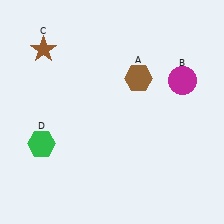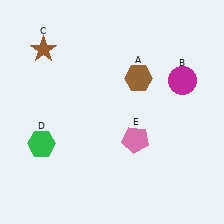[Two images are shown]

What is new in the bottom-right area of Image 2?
A pink pentagon (E) was added in the bottom-right area of Image 2.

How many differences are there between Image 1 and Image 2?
There is 1 difference between the two images.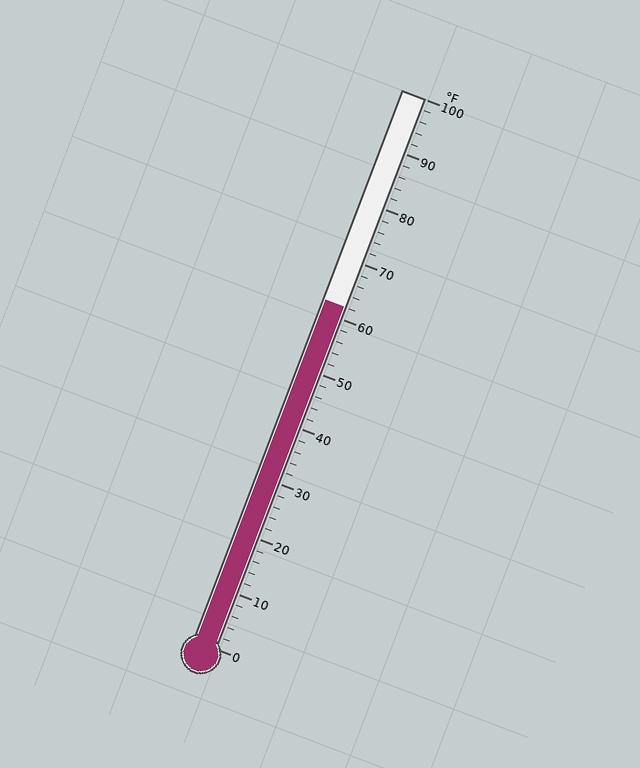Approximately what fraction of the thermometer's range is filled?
The thermometer is filled to approximately 60% of its range.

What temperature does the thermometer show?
The thermometer shows approximately 62°F.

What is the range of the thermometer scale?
The thermometer scale ranges from 0°F to 100°F.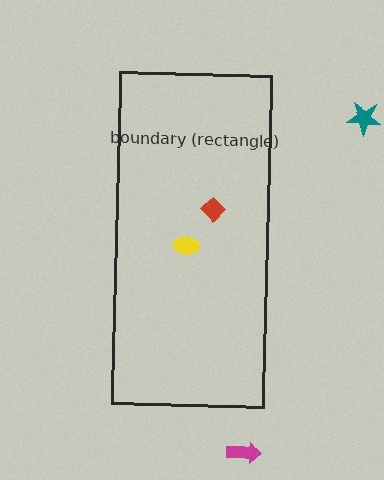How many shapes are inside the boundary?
2 inside, 2 outside.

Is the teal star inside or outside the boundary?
Outside.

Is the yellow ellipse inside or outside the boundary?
Inside.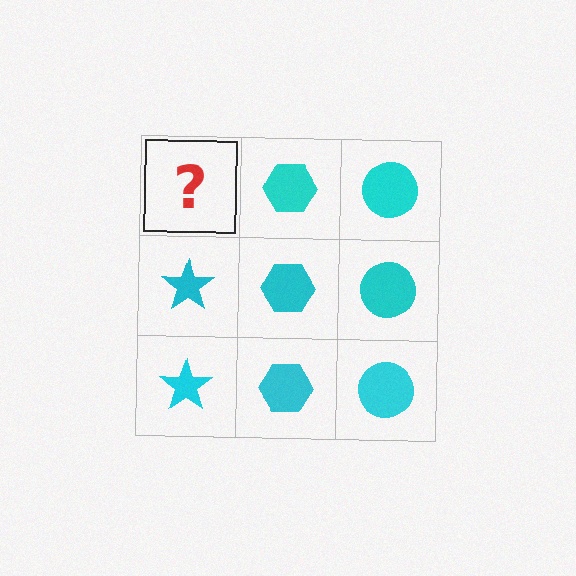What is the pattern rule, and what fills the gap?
The rule is that each column has a consistent shape. The gap should be filled with a cyan star.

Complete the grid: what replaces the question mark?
The question mark should be replaced with a cyan star.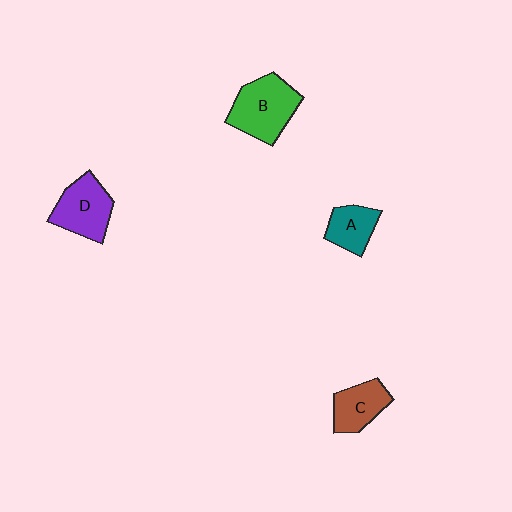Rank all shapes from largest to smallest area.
From largest to smallest: B (green), D (purple), C (brown), A (teal).